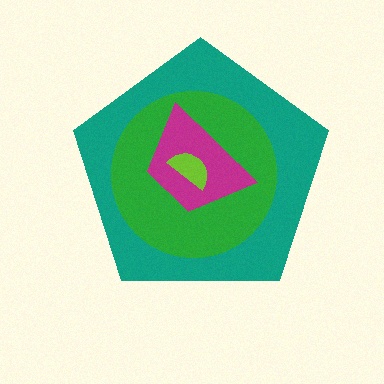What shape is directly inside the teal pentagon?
The green circle.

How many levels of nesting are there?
4.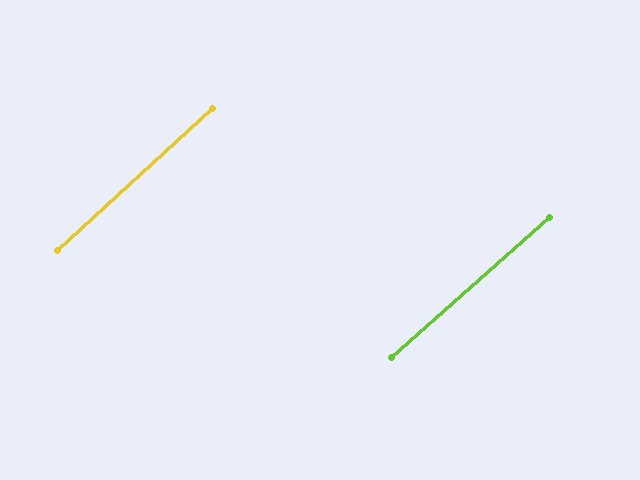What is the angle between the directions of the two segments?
Approximately 1 degree.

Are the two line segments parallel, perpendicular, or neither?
Parallel — their directions differ by only 0.8°.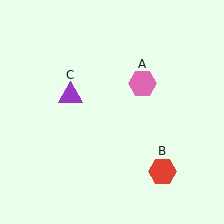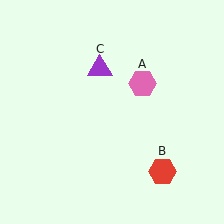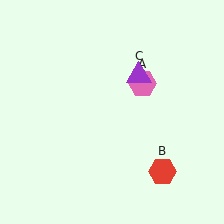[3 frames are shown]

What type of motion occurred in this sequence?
The purple triangle (object C) rotated clockwise around the center of the scene.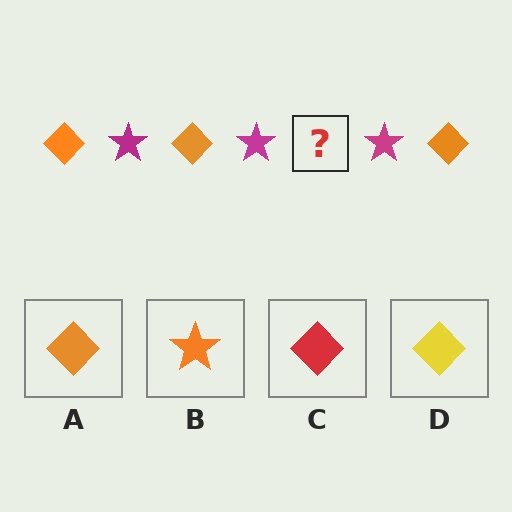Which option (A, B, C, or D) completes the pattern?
A.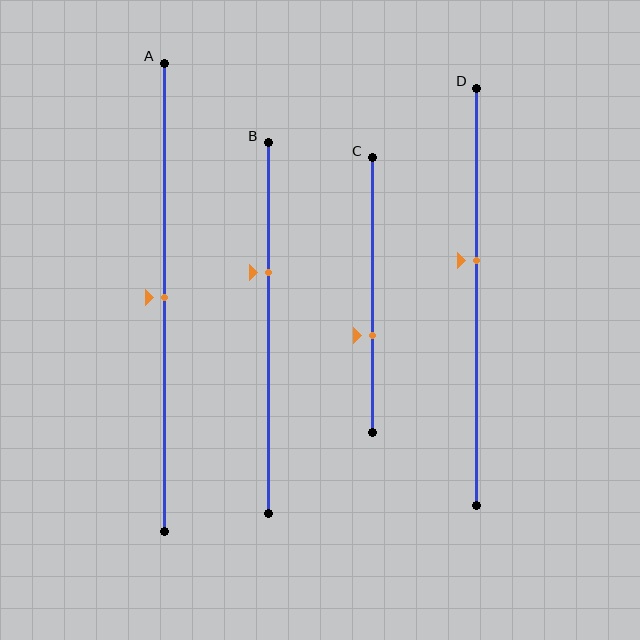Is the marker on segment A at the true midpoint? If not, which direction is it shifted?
Yes, the marker on segment A is at the true midpoint.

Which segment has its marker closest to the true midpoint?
Segment A has its marker closest to the true midpoint.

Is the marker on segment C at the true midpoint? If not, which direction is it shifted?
No, the marker on segment C is shifted downward by about 15% of the segment length.